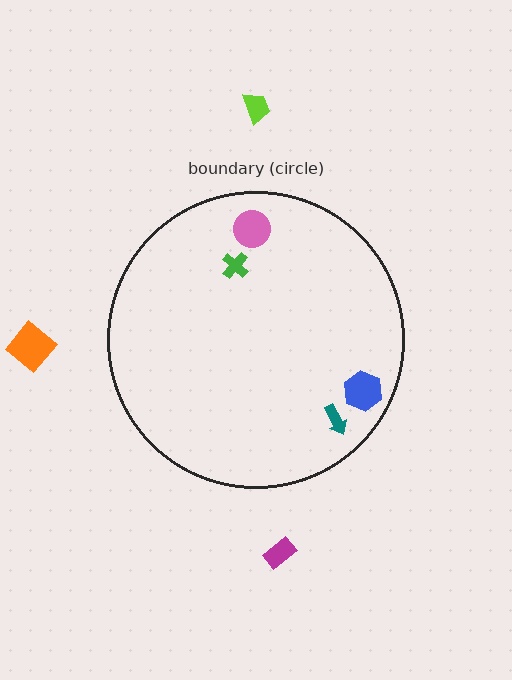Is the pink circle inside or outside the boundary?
Inside.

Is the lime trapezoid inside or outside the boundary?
Outside.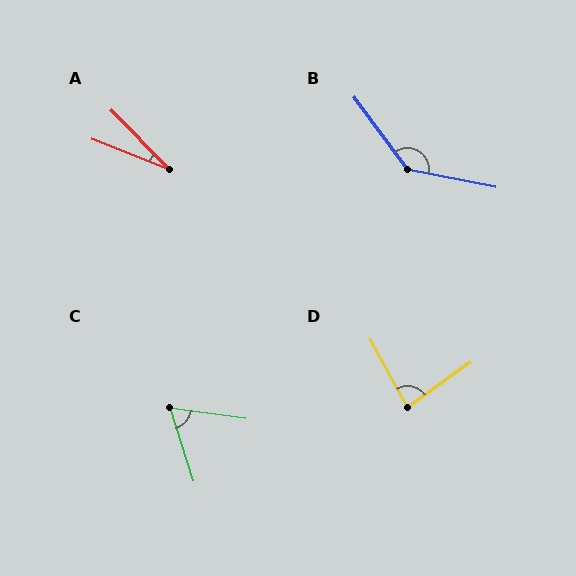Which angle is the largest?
B, at approximately 137 degrees.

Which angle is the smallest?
A, at approximately 24 degrees.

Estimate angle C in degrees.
Approximately 65 degrees.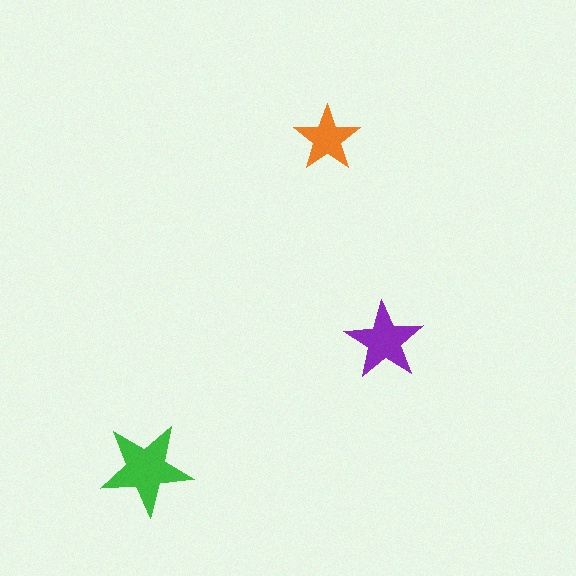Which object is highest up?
The orange star is topmost.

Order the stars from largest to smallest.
the green one, the purple one, the orange one.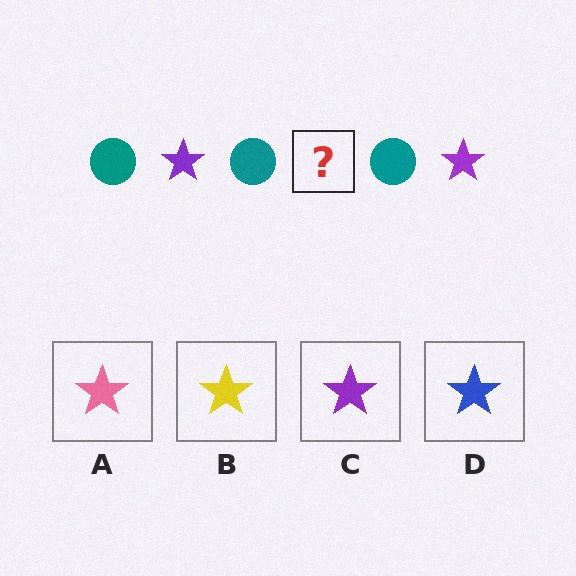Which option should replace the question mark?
Option C.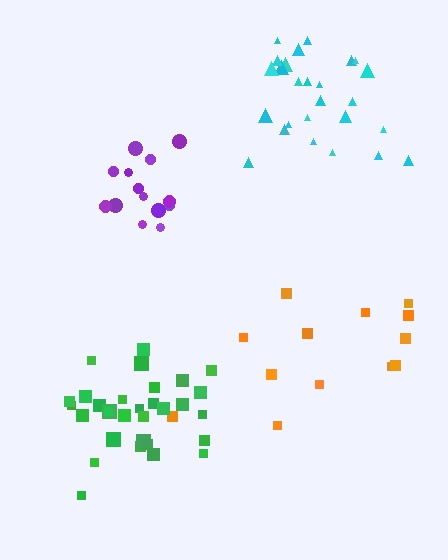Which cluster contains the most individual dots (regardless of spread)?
Green (31).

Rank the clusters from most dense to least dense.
purple, green, cyan, orange.